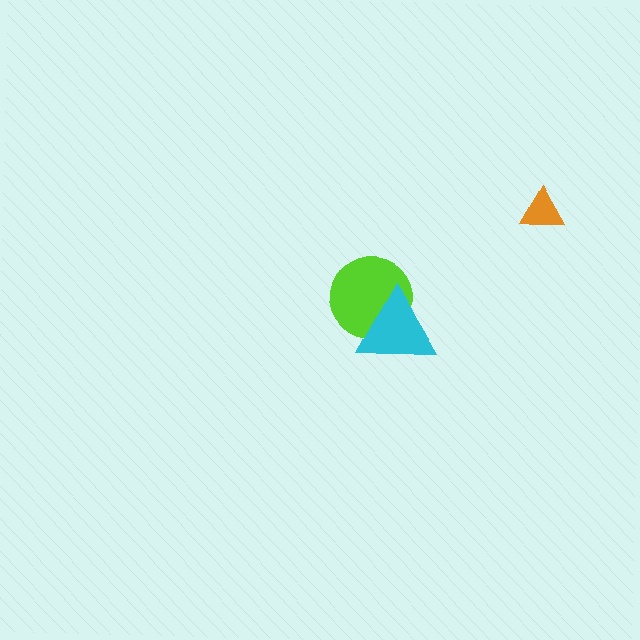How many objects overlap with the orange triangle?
0 objects overlap with the orange triangle.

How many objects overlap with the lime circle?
1 object overlaps with the lime circle.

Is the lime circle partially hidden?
Yes, it is partially covered by another shape.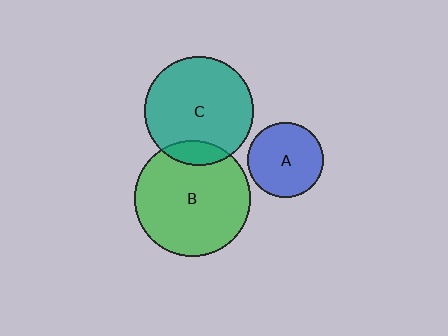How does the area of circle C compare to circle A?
Approximately 2.1 times.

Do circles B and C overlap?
Yes.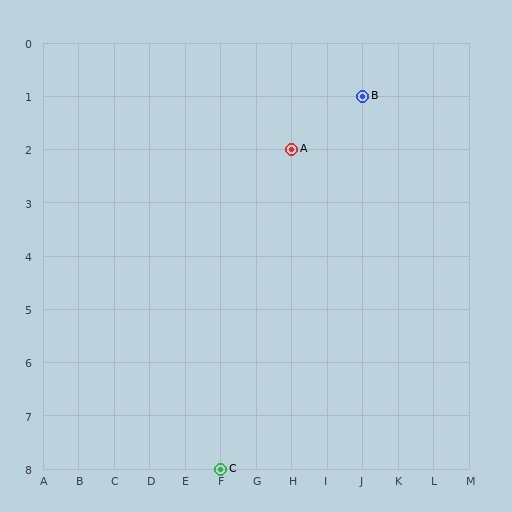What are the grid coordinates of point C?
Point C is at grid coordinates (F, 8).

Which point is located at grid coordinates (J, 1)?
Point B is at (J, 1).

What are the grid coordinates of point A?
Point A is at grid coordinates (H, 2).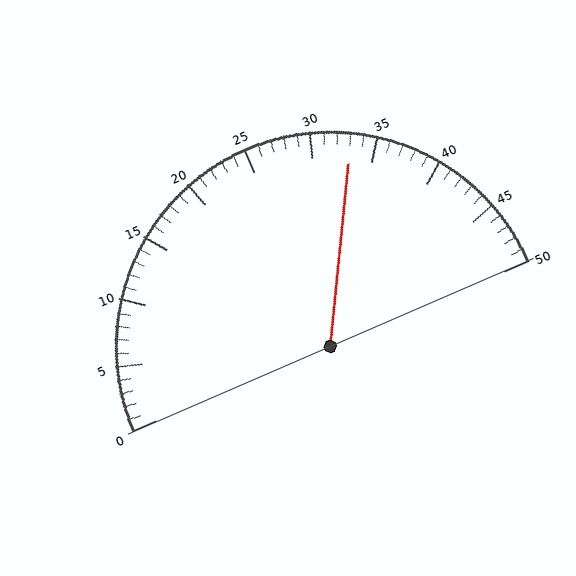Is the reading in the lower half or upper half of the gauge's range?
The reading is in the upper half of the range (0 to 50).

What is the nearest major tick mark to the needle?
The nearest major tick mark is 35.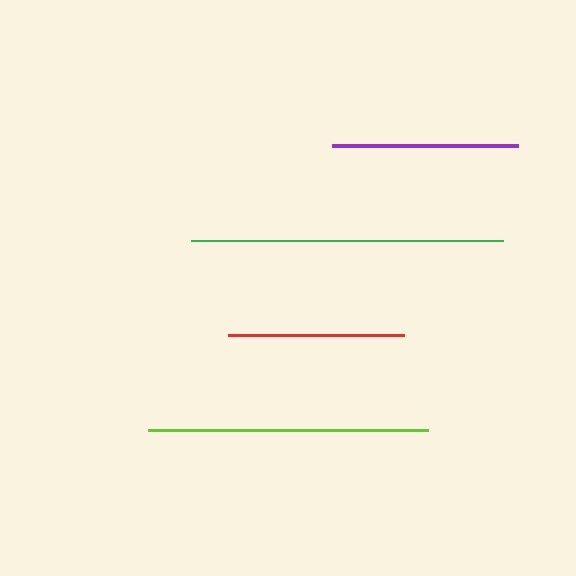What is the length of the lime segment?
The lime segment is approximately 280 pixels long.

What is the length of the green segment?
The green segment is approximately 312 pixels long.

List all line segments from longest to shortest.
From longest to shortest: green, lime, purple, red.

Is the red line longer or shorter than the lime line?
The lime line is longer than the red line.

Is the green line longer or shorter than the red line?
The green line is longer than the red line.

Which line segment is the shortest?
The red line is the shortest at approximately 176 pixels.